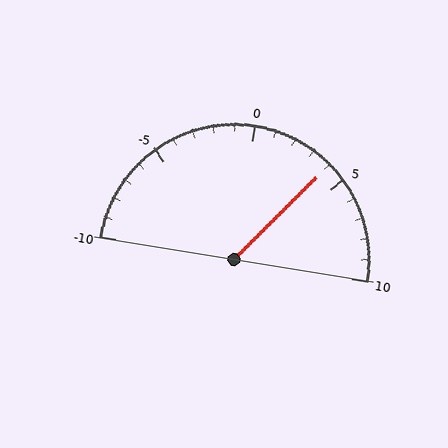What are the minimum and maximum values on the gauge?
The gauge ranges from -10 to 10.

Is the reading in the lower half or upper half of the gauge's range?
The reading is in the upper half of the range (-10 to 10).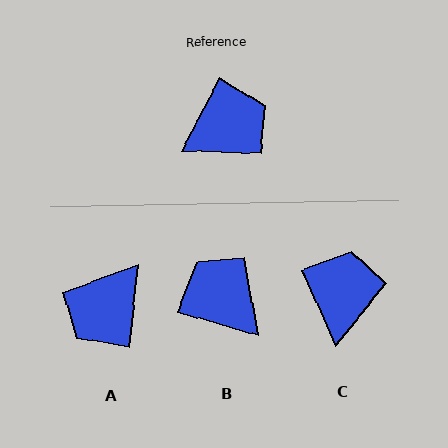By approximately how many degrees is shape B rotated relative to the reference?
Approximately 102 degrees counter-clockwise.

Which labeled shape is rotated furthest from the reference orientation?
A, about 158 degrees away.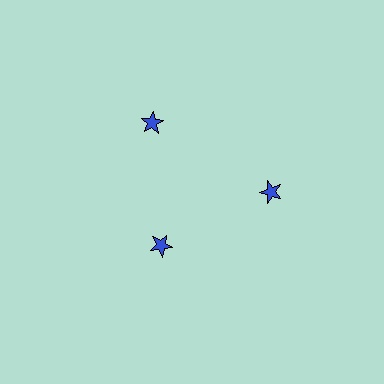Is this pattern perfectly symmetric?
No. The 3 blue stars are arranged in a ring, but one element near the 7 o'clock position is pulled inward toward the center, breaking the 3-fold rotational symmetry.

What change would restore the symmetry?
The symmetry would be restored by moving it outward, back onto the ring so that all 3 stars sit at equal angles and equal distance from the center.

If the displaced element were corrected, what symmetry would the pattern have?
It would have 3-fold rotational symmetry — the pattern would map onto itself every 120 degrees.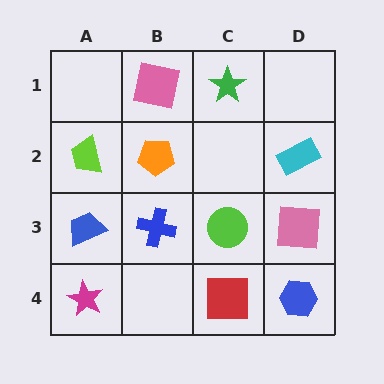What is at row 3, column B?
A blue cross.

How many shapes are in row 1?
2 shapes.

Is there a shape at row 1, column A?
No, that cell is empty.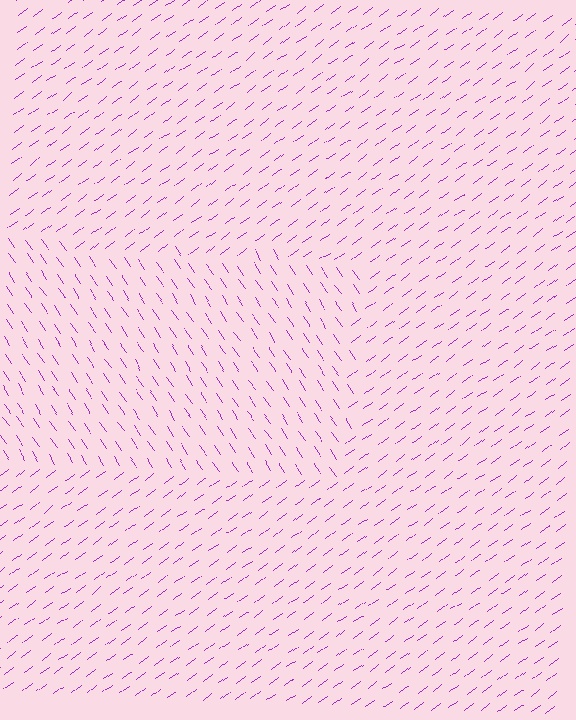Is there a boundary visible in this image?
Yes, there is a texture boundary formed by a change in line orientation.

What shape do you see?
I see a rectangle.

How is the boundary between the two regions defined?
The boundary is defined purely by a change in line orientation (approximately 88 degrees difference). All lines are the same color and thickness.